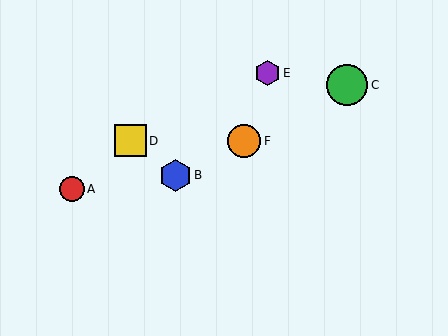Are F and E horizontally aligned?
No, F is at y≈141 and E is at y≈73.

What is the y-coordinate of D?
Object D is at y≈141.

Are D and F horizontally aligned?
Yes, both are at y≈141.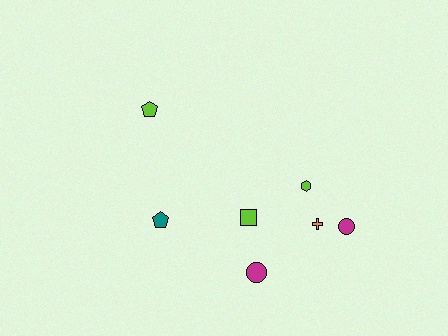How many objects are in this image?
There are 7 objects.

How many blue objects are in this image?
There are no blue objects.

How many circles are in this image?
There are 2 circles.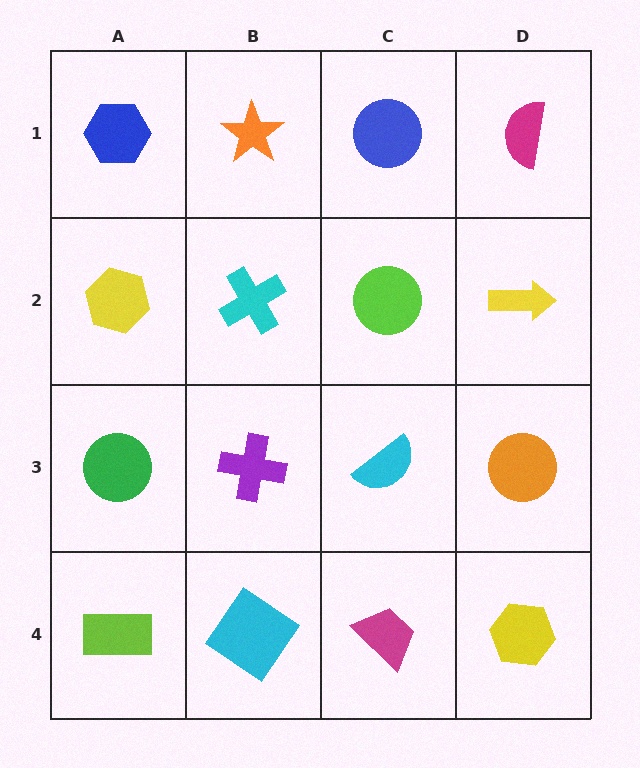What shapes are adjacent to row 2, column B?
An orange star (row 1, column B), a purple cross (row 3, column B), a yellow hexagon (row 2, column A), a lime circle (row 2, column C).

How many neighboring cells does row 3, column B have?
4.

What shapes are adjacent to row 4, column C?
A cyan semicircle (row 3, column C), a cyan diamond (row 4, column B), a yellow hexagon (row 4, column D).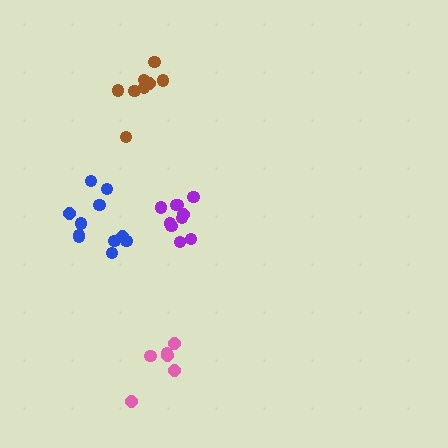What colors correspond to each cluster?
The clusters are colored: blue, pink, purple, brown.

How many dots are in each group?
Group 1: 11 dots, Group 2: 6 dots, Group 3: 10 dots, Group 4: 8 dots (35 total).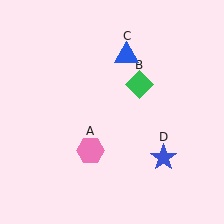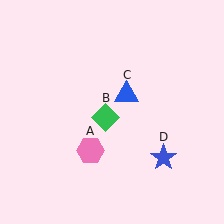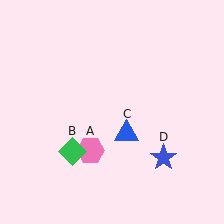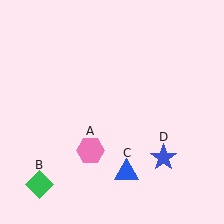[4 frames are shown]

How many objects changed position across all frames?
2 objects changed position: green diamond (object B), blue triangle (object C).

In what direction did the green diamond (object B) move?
The green diamond (object B) moved down and to the left.